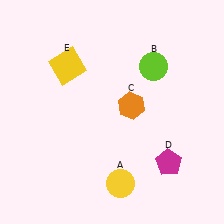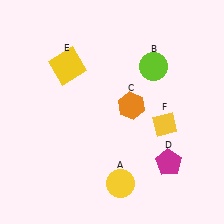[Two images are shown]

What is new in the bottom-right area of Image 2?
A yellow diamond (F) was added in the bottom-right area of Image 2.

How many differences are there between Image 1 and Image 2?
There is 1 difference between the two images.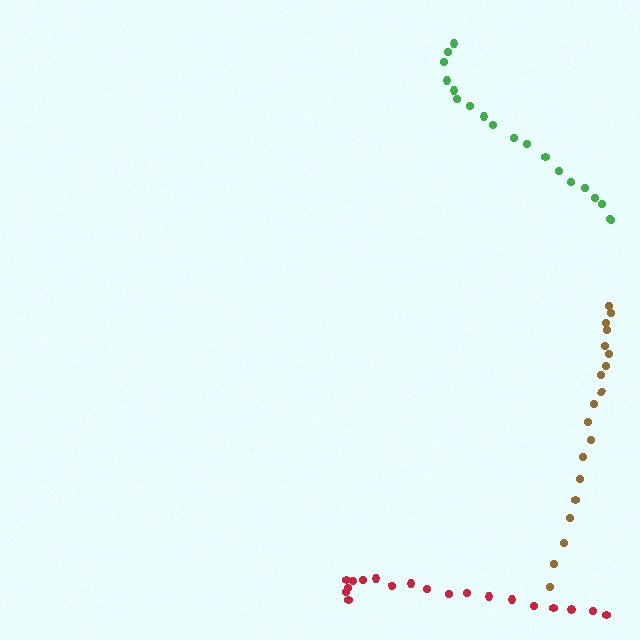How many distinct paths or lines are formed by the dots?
There are 3 distinct paths.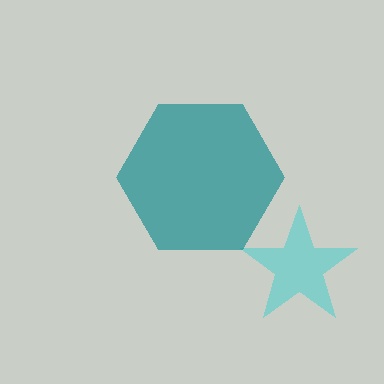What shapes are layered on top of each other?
The layered shapes are: a cyan star, a teal hexagon.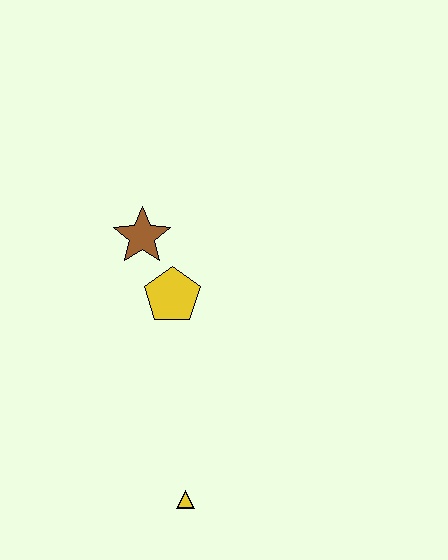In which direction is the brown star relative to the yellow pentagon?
The brown star is above the yellow pentagon.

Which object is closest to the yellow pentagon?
The brown star is closest to the yellow pentagon.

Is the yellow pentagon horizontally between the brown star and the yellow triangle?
Yes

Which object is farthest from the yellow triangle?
The brown star is farthest from the yellow triangle.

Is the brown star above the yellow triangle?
Yes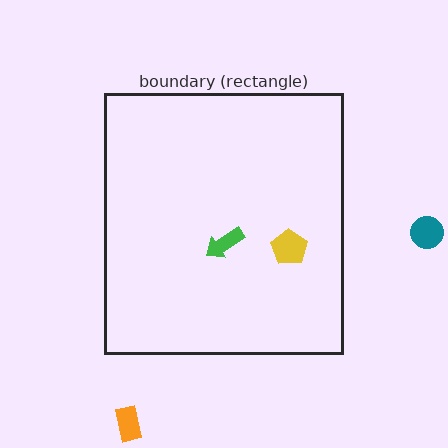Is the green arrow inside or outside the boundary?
Inside.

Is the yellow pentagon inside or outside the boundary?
Inside.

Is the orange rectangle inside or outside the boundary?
Outside.